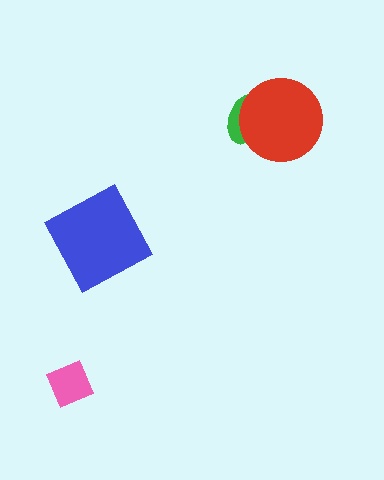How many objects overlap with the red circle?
1 object overlaps with the red circle.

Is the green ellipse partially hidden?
Yes, it is partially covered by another shape.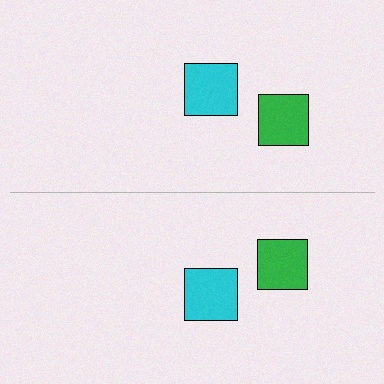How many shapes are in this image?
There are 4 shapes in this image.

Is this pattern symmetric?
Yes, this pattern has bilateral (reflection) symmetry.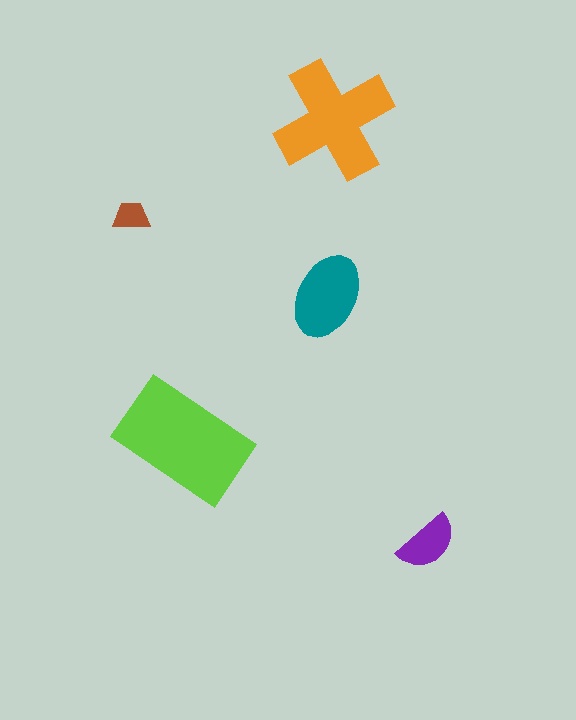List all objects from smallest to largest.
The brown trapezoid, the purple semicircle, the teal ellipse, the orange cross, the lime rectangle.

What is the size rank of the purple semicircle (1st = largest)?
4th.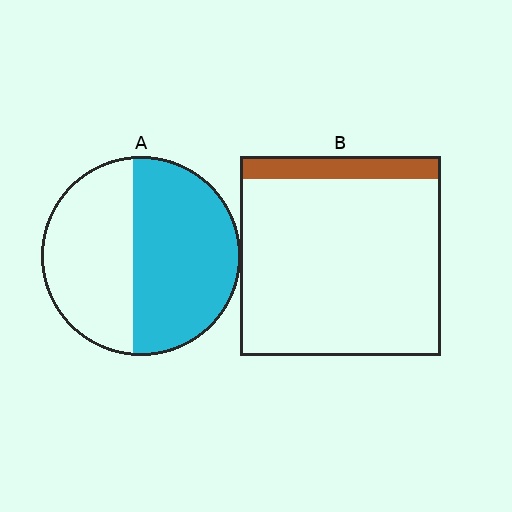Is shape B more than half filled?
No.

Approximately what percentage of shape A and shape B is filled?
A is approximately 55% and B is approximately 10%.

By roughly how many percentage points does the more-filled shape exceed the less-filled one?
By roughly 45 percentage points (A over B).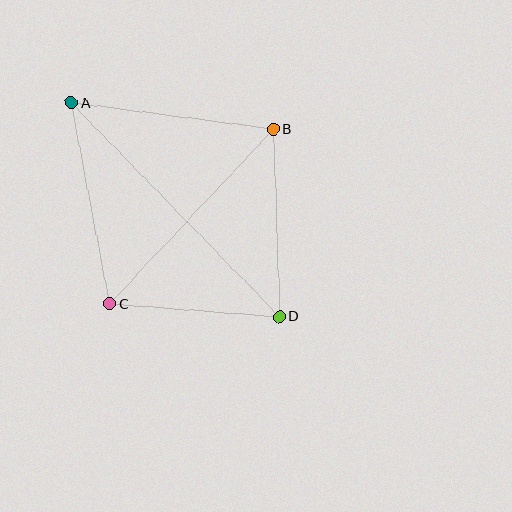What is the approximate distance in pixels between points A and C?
The distance between A and C is approximately 205 pixels.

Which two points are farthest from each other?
Points A and D are farthest from each other.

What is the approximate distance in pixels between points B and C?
The distance between B and C is approximately 239 pixels.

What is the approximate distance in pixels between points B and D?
The distance between B and D is approximately 188 pixels.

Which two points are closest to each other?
Points C and D are closest to each other.